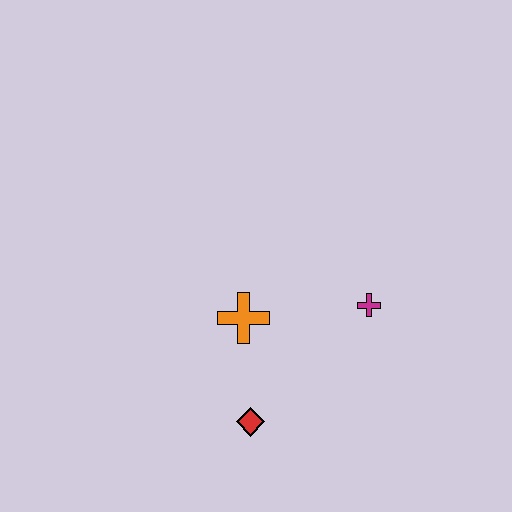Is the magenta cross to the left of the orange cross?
No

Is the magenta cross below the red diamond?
No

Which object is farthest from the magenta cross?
The red diamond is farthest from the magenta cross.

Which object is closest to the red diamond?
The orange cross is closest to the red diamond.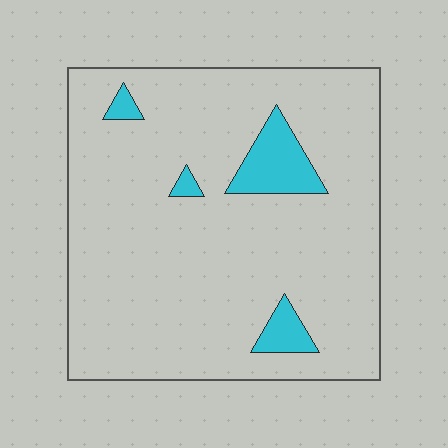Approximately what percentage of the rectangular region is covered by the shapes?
Approximately 10%.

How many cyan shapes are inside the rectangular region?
4.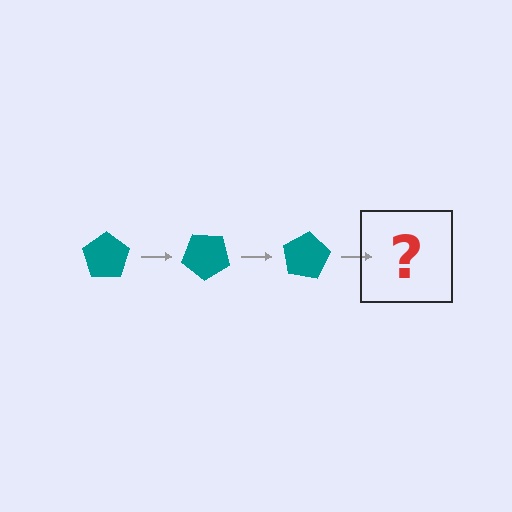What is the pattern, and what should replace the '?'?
The pattern is that the pentagon rotates 40 degrees each step. The '?' should be a teal pentagon rotated 120 degrees.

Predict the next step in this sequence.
The next step is a teal pentagon rotated 120 degrees.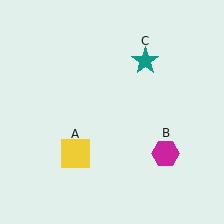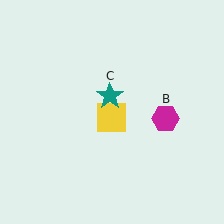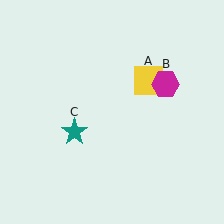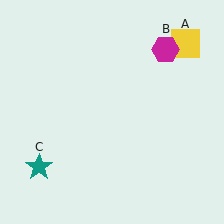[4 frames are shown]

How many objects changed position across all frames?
3 objects changed position: yellow square (object A), magenta hexagon (object B), teal star (object C).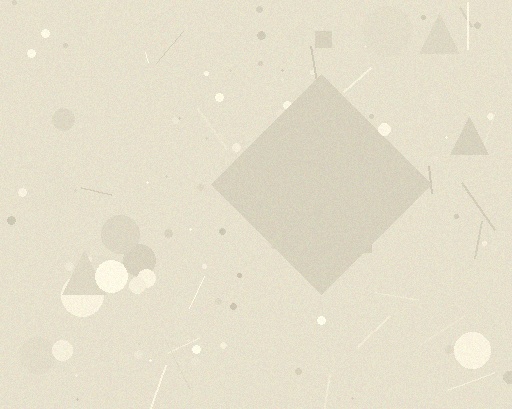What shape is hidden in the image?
A diamond is hidden in the image.